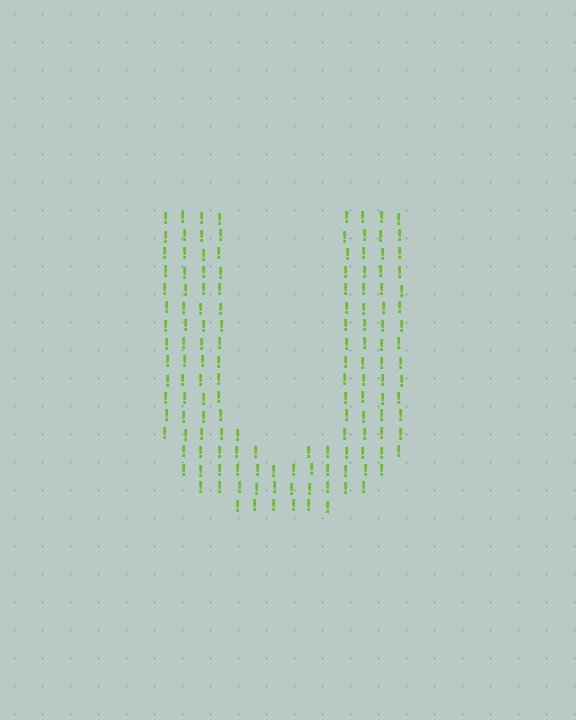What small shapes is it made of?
It is made of small exclamation marks.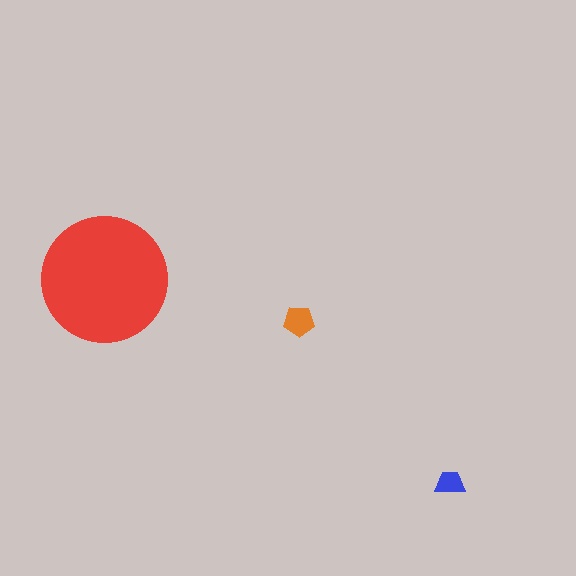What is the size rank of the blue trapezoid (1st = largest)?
3rd.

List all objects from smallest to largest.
The blue trapezoid, the orange pentagon, the red circle.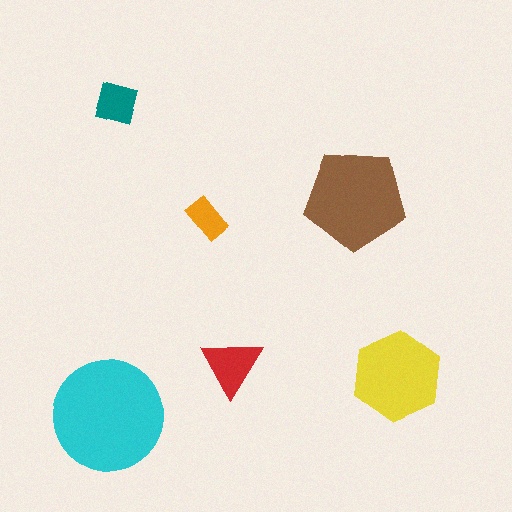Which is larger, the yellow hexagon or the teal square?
The yellow hexagon.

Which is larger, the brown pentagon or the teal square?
The brown pentagon.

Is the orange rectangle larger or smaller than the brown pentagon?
Smaller.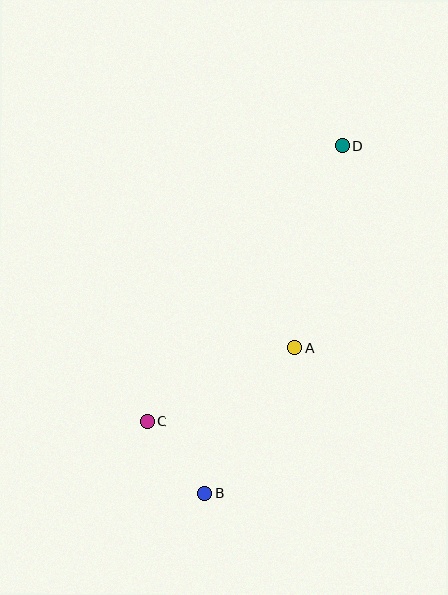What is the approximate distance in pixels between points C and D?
The distance between C and D is approximately 338 pixels.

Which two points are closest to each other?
Points B and C are closest to each other.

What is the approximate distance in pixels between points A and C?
The distance between A and C is approximately 165 pixels.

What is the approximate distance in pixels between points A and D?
The distance between A and D is approximately 207 pixels.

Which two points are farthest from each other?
Points B and D are farthest from each other.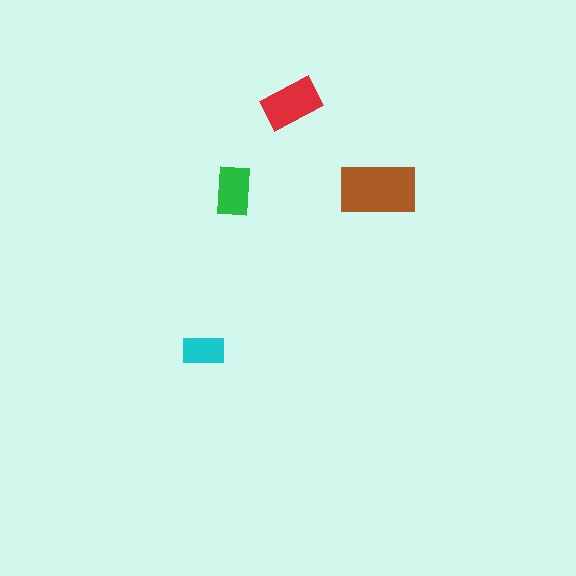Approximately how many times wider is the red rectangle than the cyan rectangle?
About 1.5 times wider.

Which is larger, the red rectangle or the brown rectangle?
The brown one.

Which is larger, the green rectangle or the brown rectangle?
The brown one.